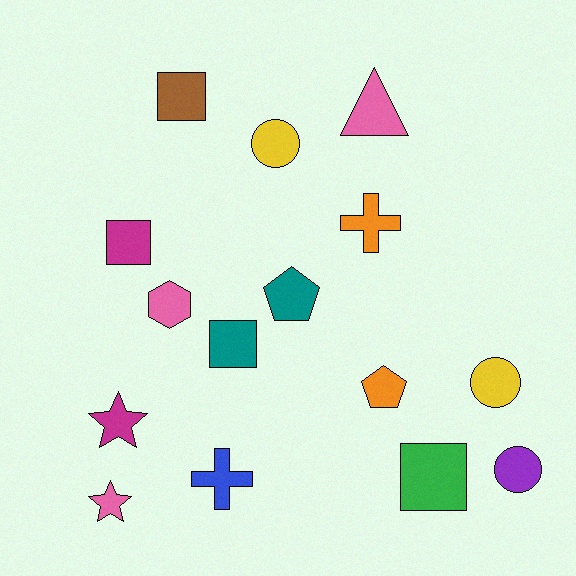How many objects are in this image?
There are 15 objects.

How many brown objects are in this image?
There is 1 brown object.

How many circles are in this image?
There are 3 circles.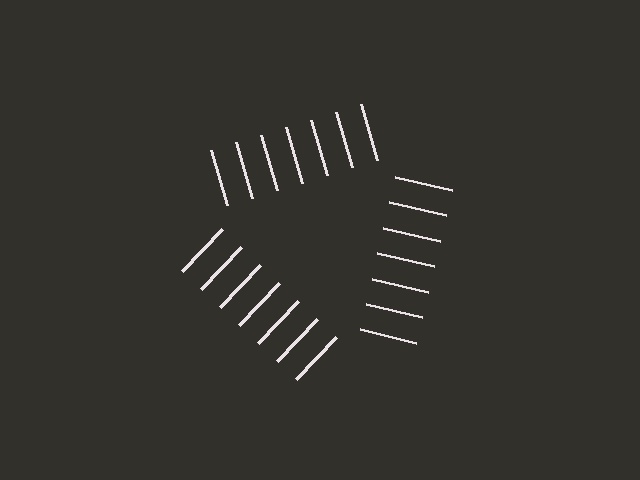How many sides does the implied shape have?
3 sides — the line-ends trace a triangle.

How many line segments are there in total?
21 — 7 along each of the 3 edges.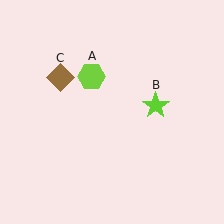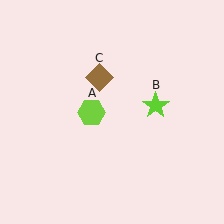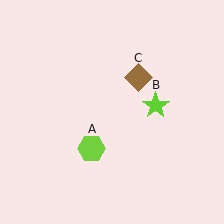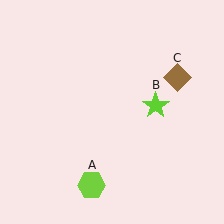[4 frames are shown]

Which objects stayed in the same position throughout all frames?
Lime star (object B) remained stationary.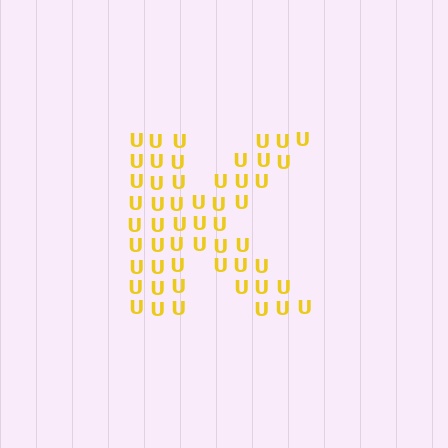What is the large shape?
The large shape is the letter K.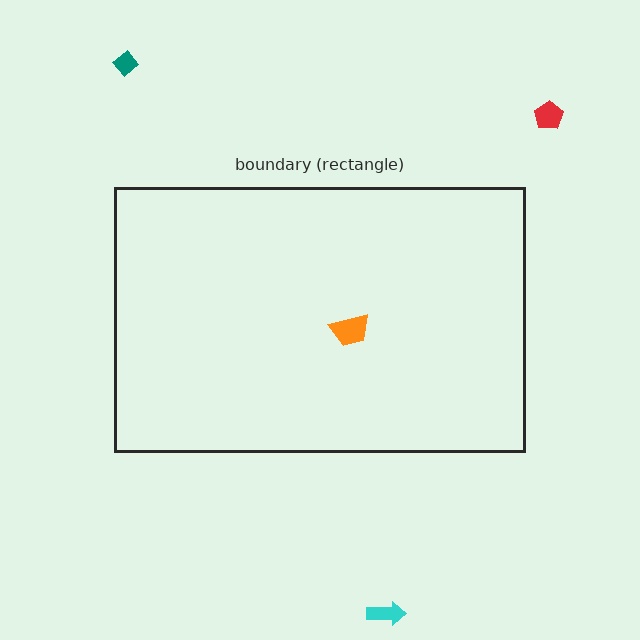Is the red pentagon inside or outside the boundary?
Outside.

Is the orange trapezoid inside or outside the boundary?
Inside.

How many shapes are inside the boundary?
1 inside, 3 outside.